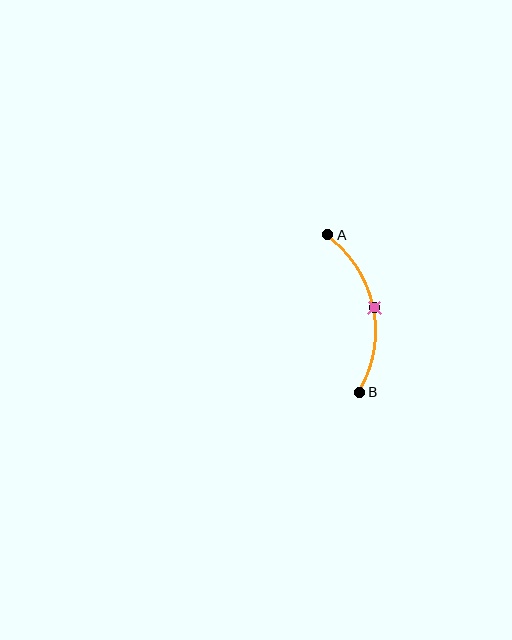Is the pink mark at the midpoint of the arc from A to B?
Yes. The pink mark lies on the arc at equal arc-length from both A and B — it is the arc midpoint.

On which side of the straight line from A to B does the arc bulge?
The arc bulges to the right of the straight line connecting A and B.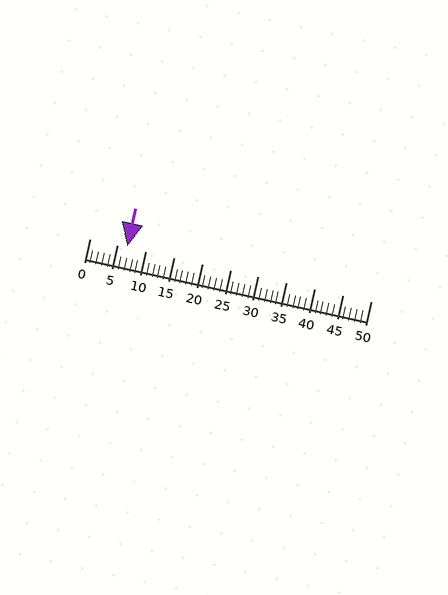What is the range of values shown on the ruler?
The ruler shows values from 0 to 50.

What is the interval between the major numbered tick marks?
The major tick marks are spaced 5 units apart.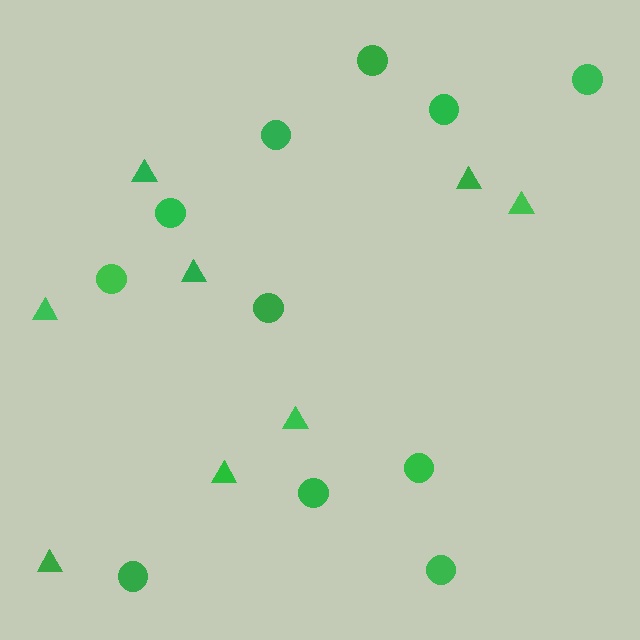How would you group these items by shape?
There are 2 groups: one group of circles (11) and one group of triangles (8).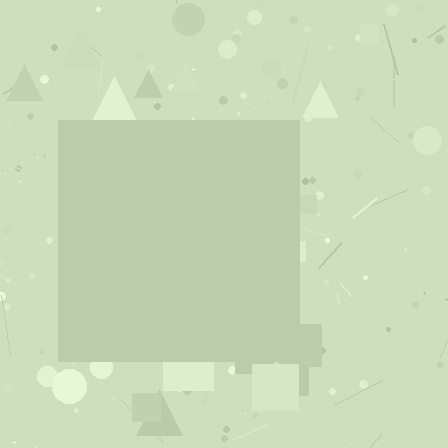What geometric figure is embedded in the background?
A square is embedded in the background.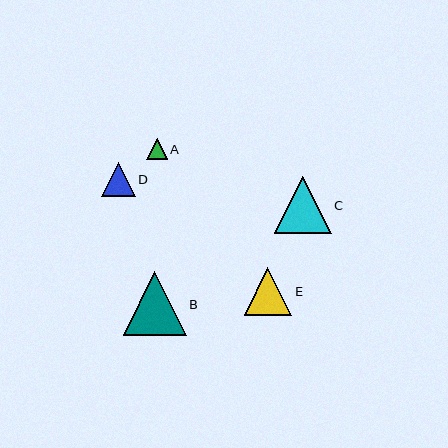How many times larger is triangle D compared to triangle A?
Triangle D is approximately 1.6 times the size of triangle A.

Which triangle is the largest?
Triangle B is the largest with a size of approximately 63 pixels.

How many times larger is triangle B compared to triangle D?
Triangle B is approximately 1.9 times the size of triangle D.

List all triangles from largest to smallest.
From largest to smallest: B, C, E, D, A.